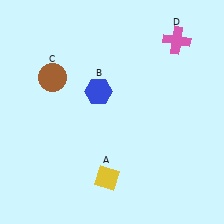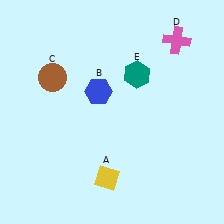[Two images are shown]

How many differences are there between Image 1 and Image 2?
There is 1 difference between the two images.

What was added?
A teal hexagon (E) was added in Image 2.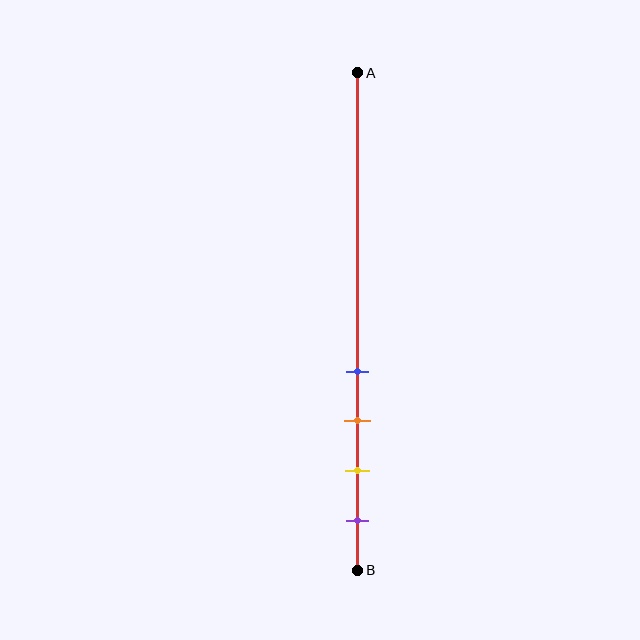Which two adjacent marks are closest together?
The blue and orange marks are the closest adjacent pair.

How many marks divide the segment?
There are 4 marks dividing the segment.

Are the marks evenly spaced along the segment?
Yes, the marks are approximately evenly spaced.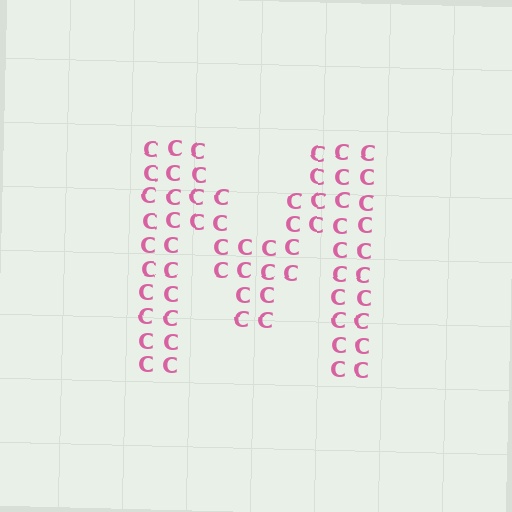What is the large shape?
The large shape is the letter M.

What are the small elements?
The small elements are letter C's.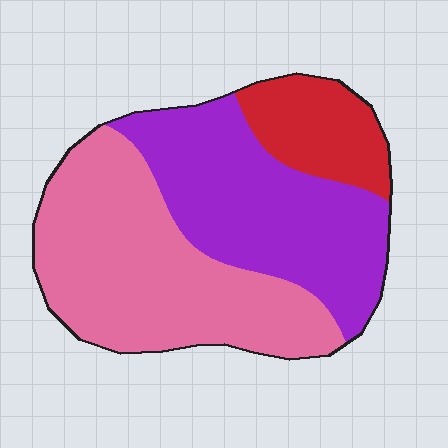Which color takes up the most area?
Pink, at roughly 45%.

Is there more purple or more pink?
Pink.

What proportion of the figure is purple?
Purple takes up about two fifths (2/5) of the figure.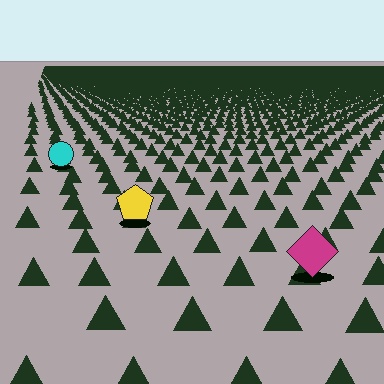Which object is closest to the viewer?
The magenta diamond is closest. The texture marks near it are larger and more spread out.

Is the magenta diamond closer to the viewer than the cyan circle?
Yes. The magenta diamond is closer — you can tell from the texture gradient: the ground texture is coarser near it.